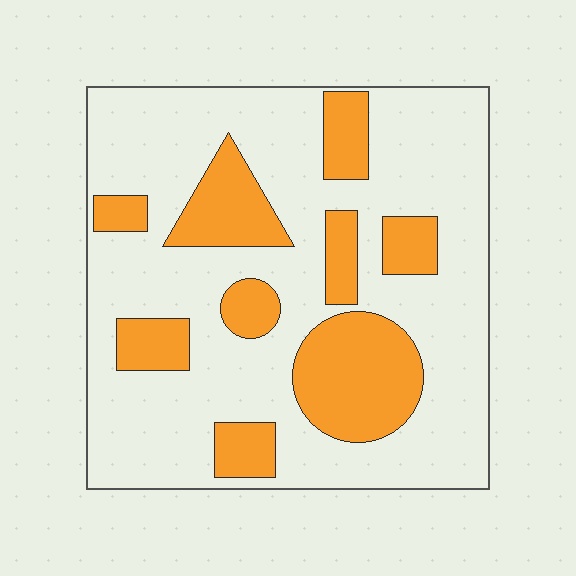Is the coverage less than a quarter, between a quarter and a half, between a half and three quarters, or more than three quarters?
Between a quarter and a half.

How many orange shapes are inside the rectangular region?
9.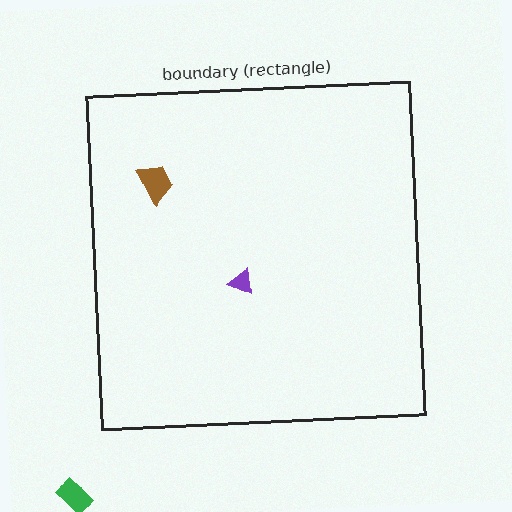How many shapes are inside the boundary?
2 inside, 1 outside.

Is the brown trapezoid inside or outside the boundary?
Inside.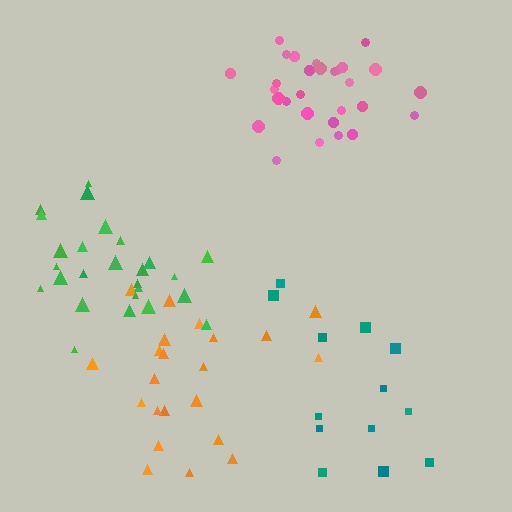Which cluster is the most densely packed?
Pink.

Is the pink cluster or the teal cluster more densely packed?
Pink.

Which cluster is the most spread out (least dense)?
Teal.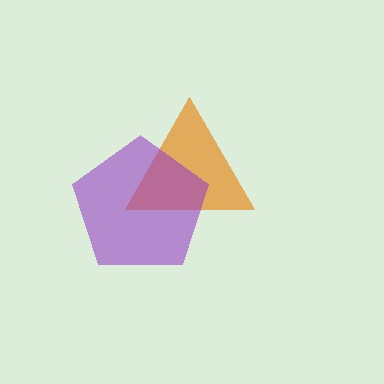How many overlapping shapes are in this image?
There are 2 overlapping shapes in the image.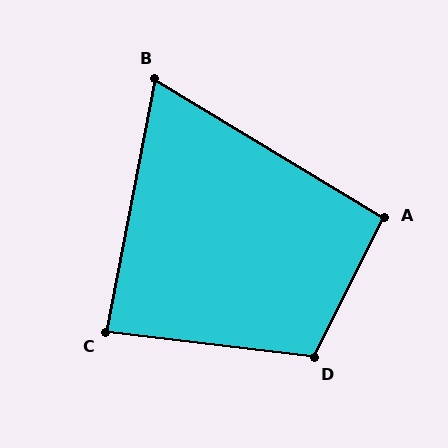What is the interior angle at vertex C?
Approximately 86 degrees (approximately right).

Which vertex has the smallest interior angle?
B, at approximately 70 degrees.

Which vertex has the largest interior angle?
D, at approximately 110 degrees.